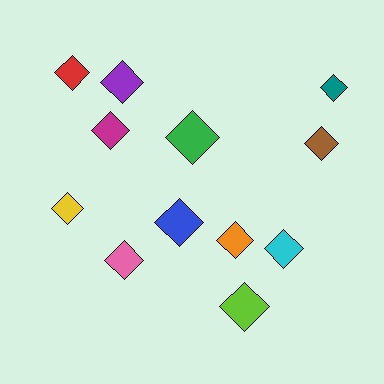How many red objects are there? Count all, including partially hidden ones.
There is 1 red object.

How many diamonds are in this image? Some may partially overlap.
There are 12 diamonds.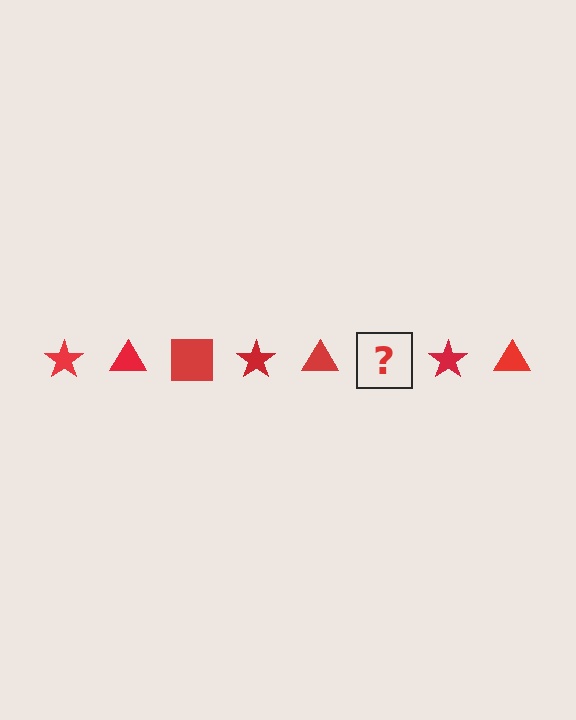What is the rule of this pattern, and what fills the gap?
The rule is that the pattern cycles through star, triangle, square shapes in red. The gap should be filled with a red square.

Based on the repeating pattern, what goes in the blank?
The blank should be a red square.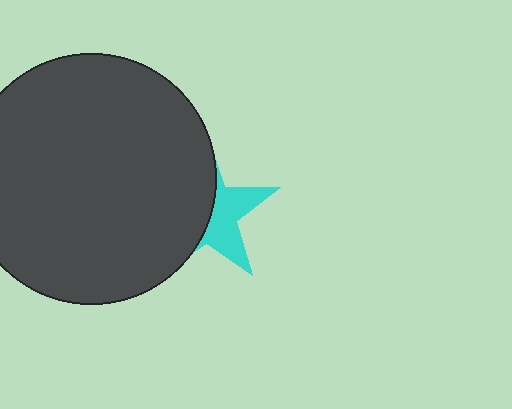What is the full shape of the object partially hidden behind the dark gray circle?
The partially hidden object is a cyan star.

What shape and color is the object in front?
The object in front is a dark gray circle.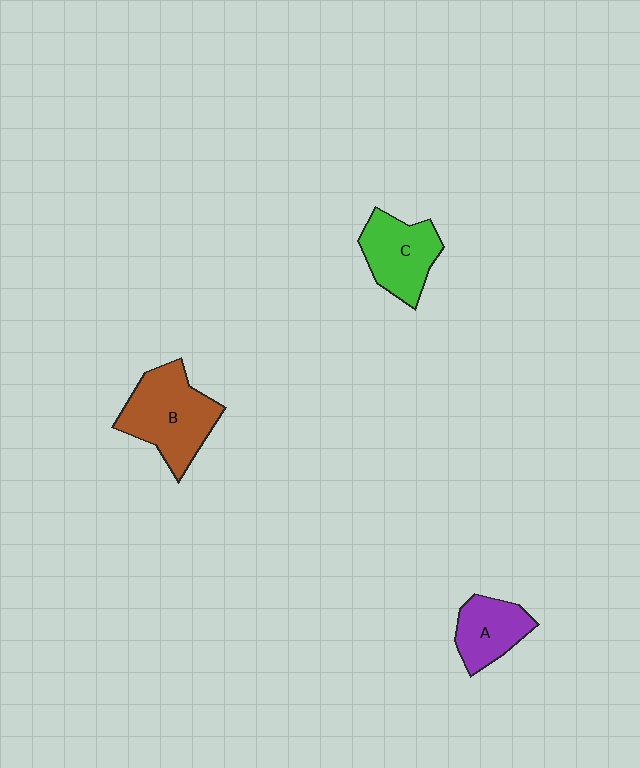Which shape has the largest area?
Shape B (brown).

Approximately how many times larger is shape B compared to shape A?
Approximately 1.6 times.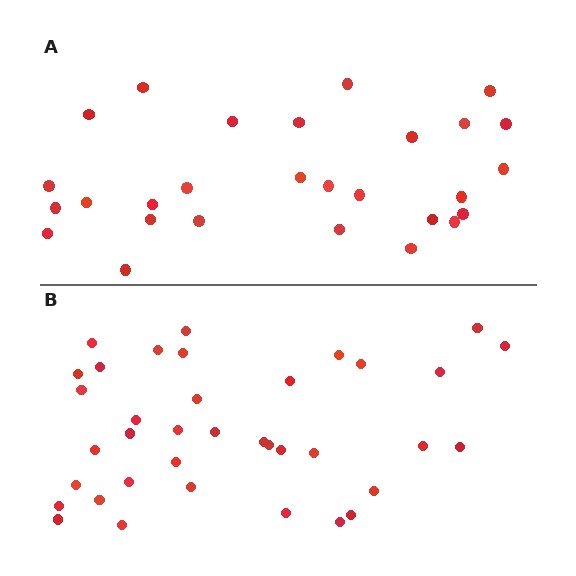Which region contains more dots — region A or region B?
Region B (the bottom region) has more dots.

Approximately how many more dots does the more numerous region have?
Region B has roughly 8 or so more dots than region A.